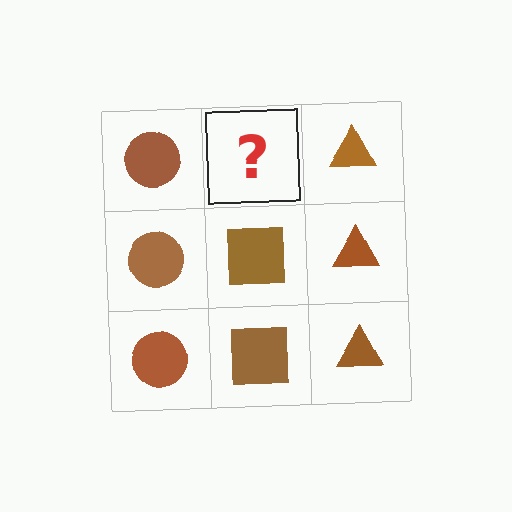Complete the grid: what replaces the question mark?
The question mark should be replaced with a brown square.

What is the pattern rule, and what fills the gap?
The rule is that each column has a consistent shape. The gap should be filled with a brown square.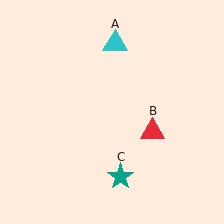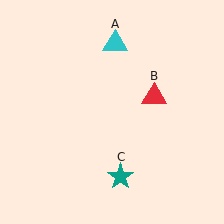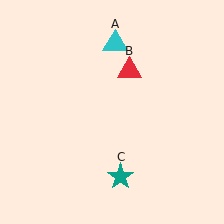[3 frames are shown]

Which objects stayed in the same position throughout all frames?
Cyan triangle (object A) and teal star (object C) remained stationary.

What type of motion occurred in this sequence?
The red triangle (object B) rotated counterclockwise around the center of the scene.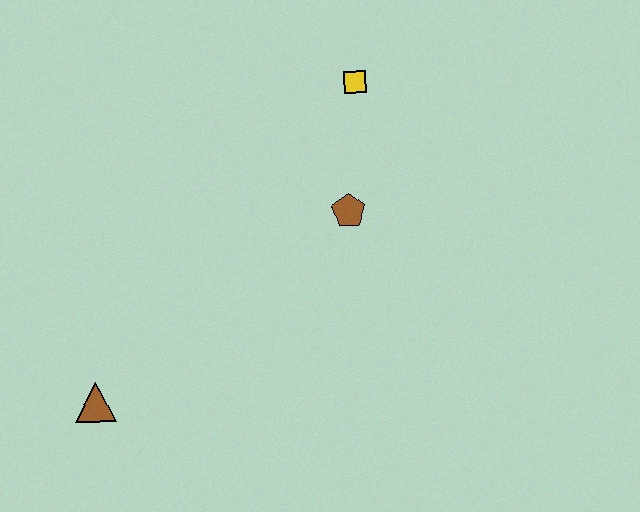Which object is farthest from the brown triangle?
The yellow square is farthest from the brown triangle.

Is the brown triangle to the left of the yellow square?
Yes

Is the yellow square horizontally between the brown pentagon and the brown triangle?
No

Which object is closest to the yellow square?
The brown pentagon is closest to the yellow square.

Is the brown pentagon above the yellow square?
No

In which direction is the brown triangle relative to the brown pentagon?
The brown triangle is to the left of the brown pentagon.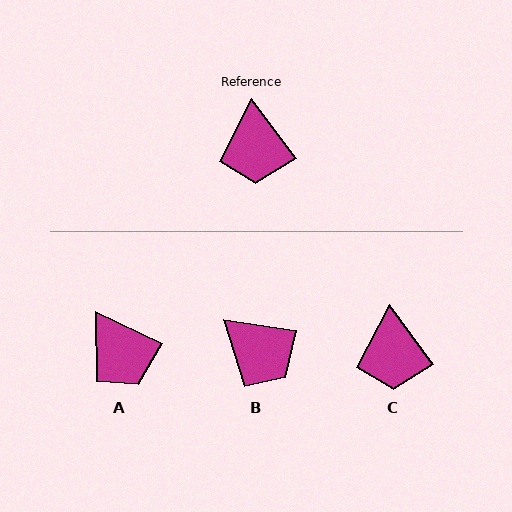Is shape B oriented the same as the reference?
No, it is off by about 45 degrees.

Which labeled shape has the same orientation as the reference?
C.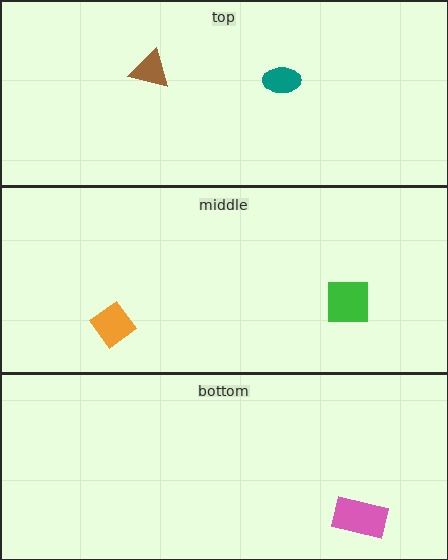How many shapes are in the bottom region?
1.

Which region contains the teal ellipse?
The top region.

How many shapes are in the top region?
2.